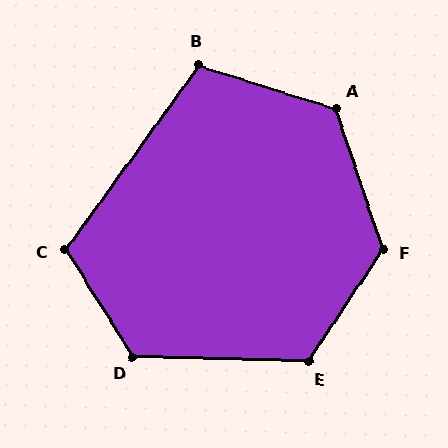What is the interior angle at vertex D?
Approximately 124 degrees (obtuse).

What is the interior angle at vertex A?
Approximately 126 degrees (obtuse).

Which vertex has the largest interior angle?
F, at approximately 128 degrees.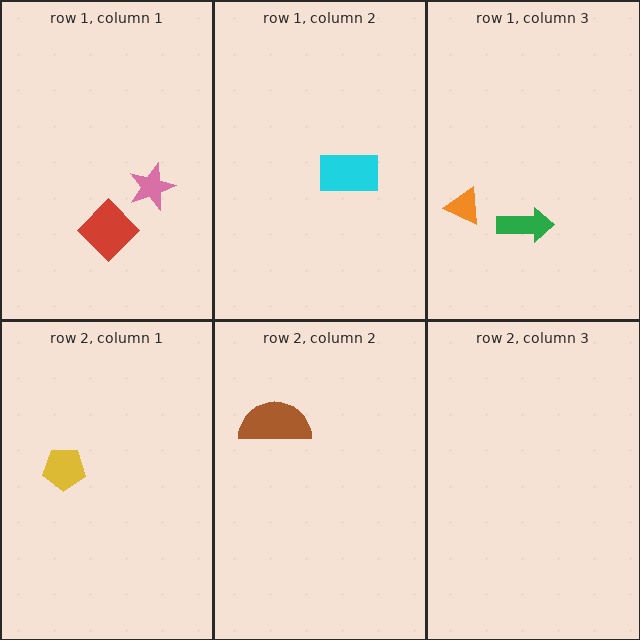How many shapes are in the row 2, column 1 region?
1.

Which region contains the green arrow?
The row 1, column 3 region.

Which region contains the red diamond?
The row 1, column 1 region.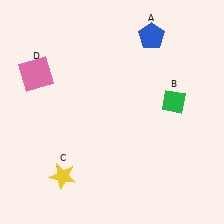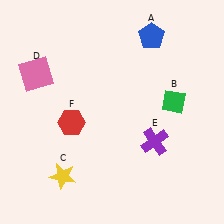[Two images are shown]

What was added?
A purple cross (E), a red hexagon (F) were added in Image 2.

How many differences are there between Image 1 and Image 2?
There are 2 differences between the two images.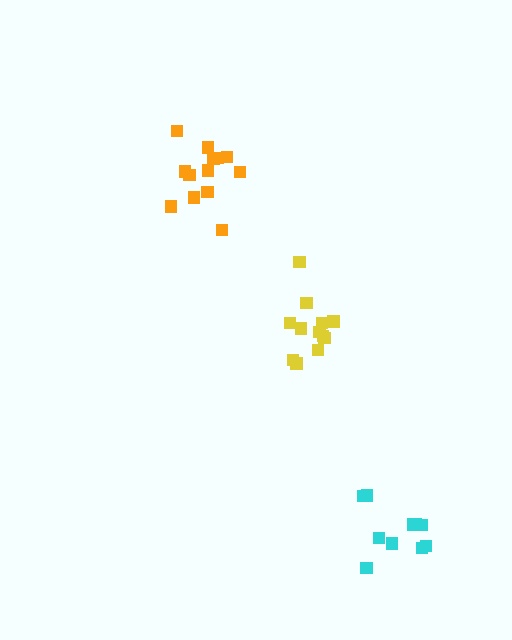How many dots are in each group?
Group 1: 12 dots, Group 2: 13 dots, Group 3: 10 dots (35 total).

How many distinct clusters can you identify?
There are 3 distinct clusters.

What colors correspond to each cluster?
The clusters are colored: yellow, orange, cyan.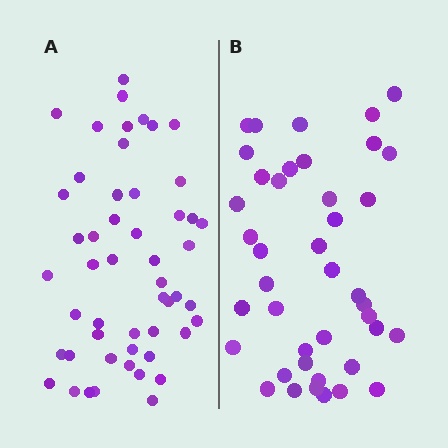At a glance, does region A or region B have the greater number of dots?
Region A (the left region) has more dots.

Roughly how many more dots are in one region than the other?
Region A has roughly 10 or so more dots than region B.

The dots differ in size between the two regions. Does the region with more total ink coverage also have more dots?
No. Region B has more total ink coverage because its dots are larger, but region A actually contains more individual dots. Total area can be misleading — the number of items is what matters here.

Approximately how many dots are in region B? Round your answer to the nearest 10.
About 40 dots. (The exact count is 41, which rounds to 40.)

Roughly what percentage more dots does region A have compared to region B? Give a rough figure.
About 25% more.